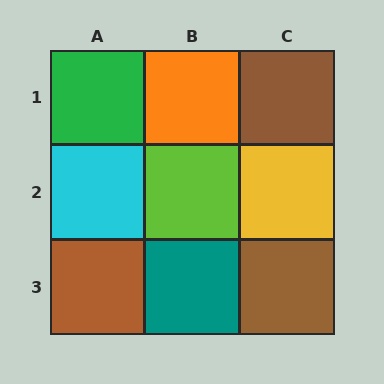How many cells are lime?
1 cell is lime.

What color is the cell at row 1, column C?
Brown.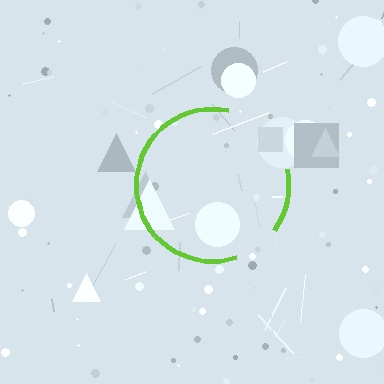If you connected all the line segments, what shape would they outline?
They would outline a circle.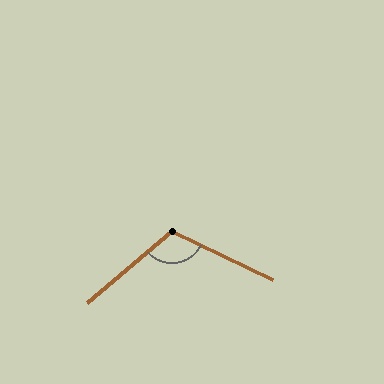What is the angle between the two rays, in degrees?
Approximately 114 degrees.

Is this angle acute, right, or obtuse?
It is obtuse.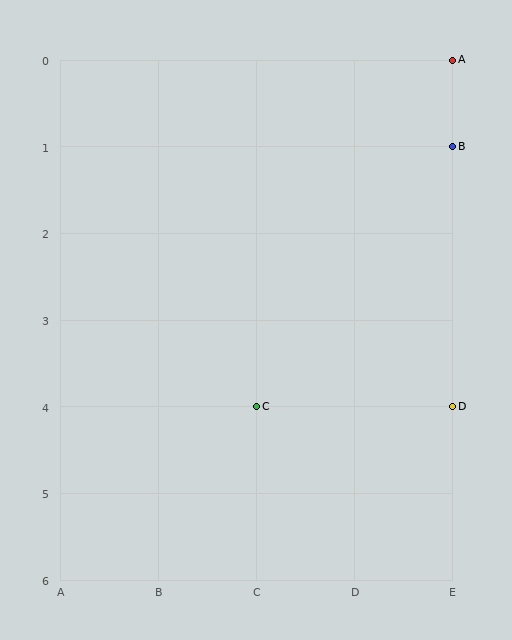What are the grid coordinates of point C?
Point C is at grid coordinates (C, 4).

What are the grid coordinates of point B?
Point B is at grid coordinates (E, 1).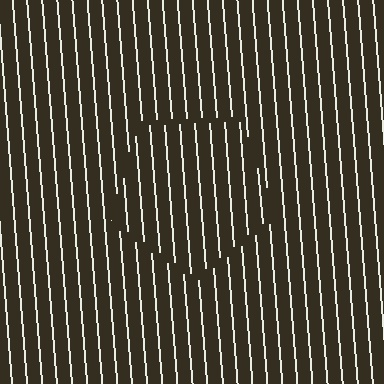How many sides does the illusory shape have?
5 sides — the line-ends trace a pentagon.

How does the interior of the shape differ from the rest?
The interior of the shape contains the same grating, shifted by half a period — the contour is defined by the phase discontinuity where line-ends from the inner and outer gratings abut.